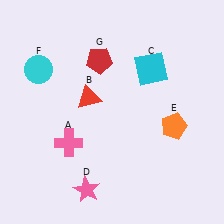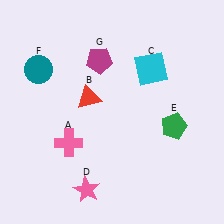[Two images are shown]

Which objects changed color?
E changed from orange to green. F changed from cyan to teal. G changed from red to magenta.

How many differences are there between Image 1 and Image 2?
There are 3 differences between the two images.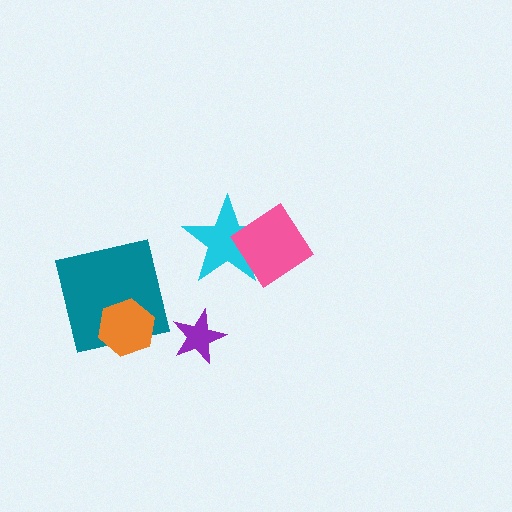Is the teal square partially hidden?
Yes, it is partially covered by another shape.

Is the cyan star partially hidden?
Yes, it is partially covered by another shape.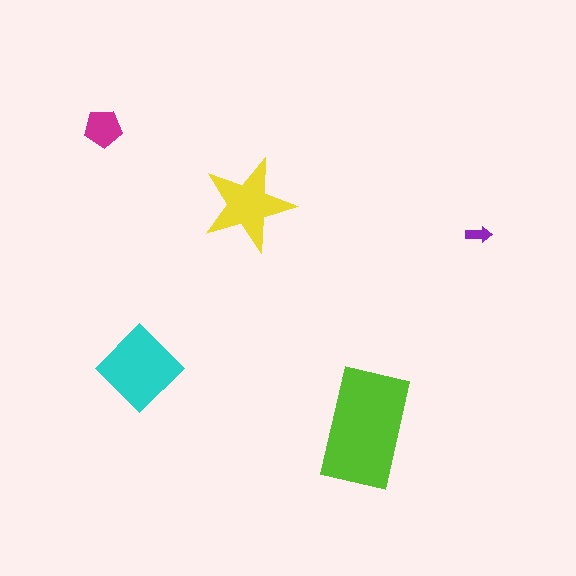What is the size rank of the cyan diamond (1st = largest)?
2nd.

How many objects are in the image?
There are 5 objects in the image.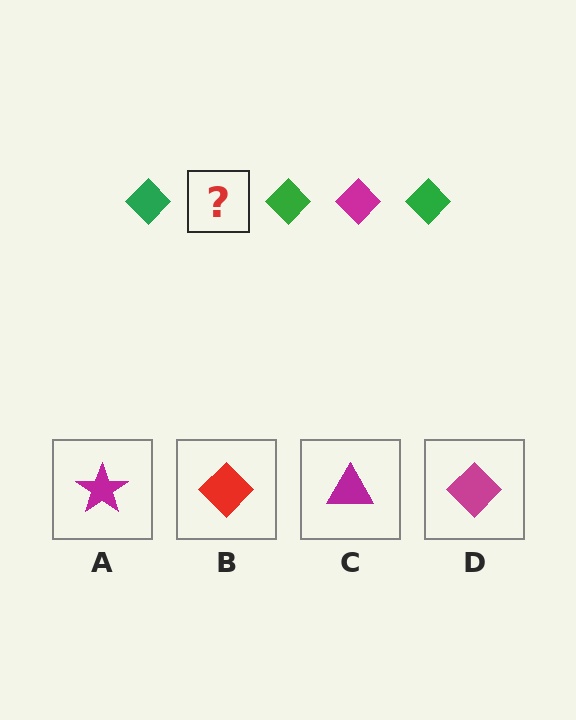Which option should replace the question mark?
Option D.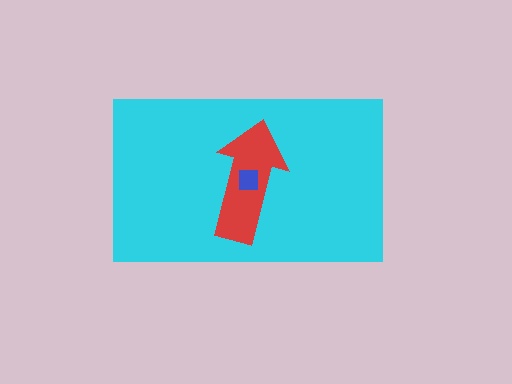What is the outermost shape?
The cyan rectangle.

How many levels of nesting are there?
3.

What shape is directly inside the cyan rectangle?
The red arrow.